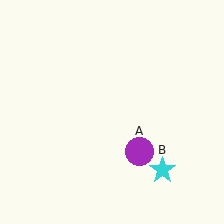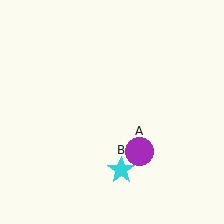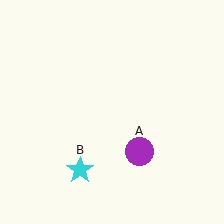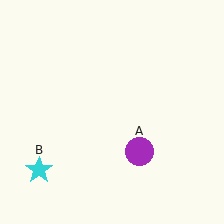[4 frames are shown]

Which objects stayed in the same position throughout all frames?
Purple circle (object A) remained stationary.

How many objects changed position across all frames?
1 object changed position: cyan star (object B).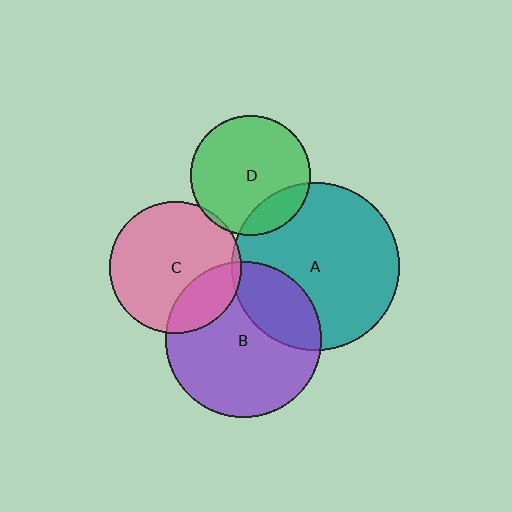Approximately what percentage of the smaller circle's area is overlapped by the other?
Approximately 5%.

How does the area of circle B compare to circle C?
Approximately 1.4 times.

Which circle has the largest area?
Circle A (teal).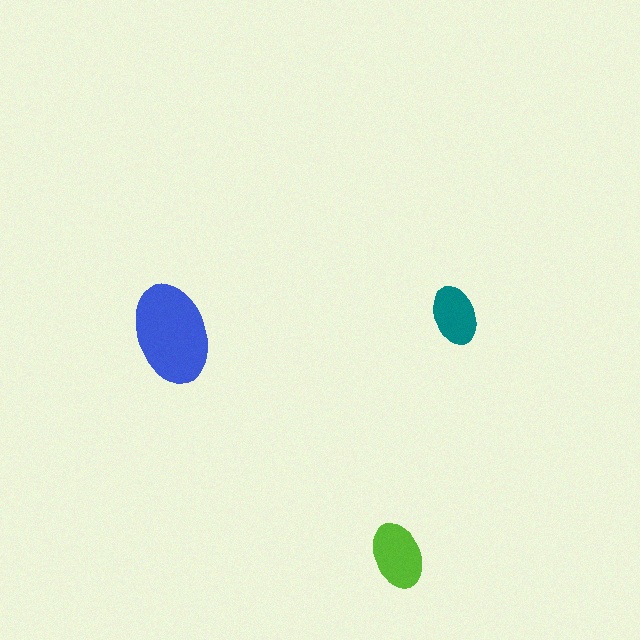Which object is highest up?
The teal ellipse is topmost.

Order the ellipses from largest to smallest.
the blue one, the lime one, the teal one.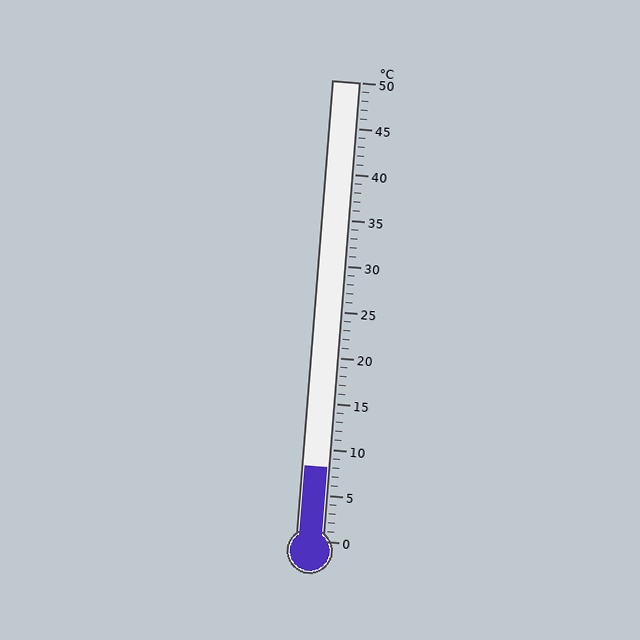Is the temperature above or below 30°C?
The temperature is below 30°C.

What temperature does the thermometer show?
The thermometer shows approximately 8°C.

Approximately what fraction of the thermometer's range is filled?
The thermometer is filled to approximately 15% of its range.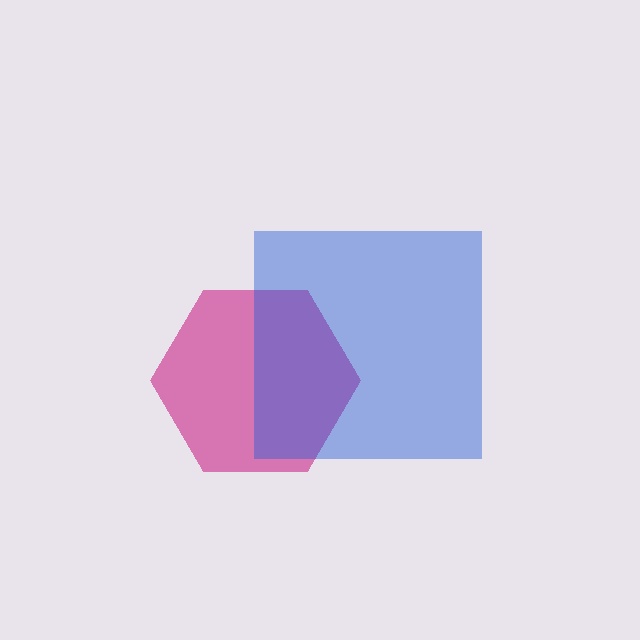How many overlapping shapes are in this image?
There are 2 overlapping shapes in the image.